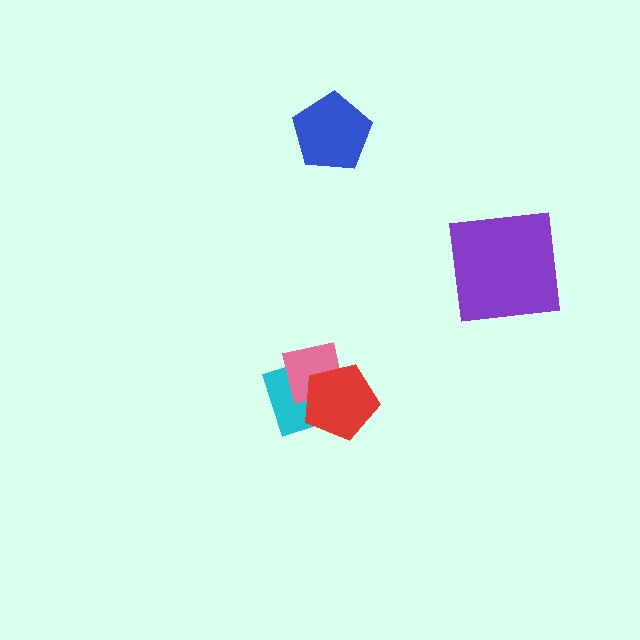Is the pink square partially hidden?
Yes, it is partially covered by another shape.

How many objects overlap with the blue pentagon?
0 objects overlap with the blue pentagon.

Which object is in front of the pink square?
The red pentagon is in front of the pink square.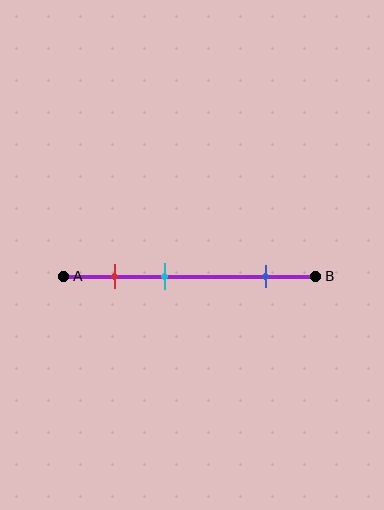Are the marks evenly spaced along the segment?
No, the marks are not evenly spaced.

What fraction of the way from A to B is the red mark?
The red mark is approximately 20% (0.2) of the way from A to B.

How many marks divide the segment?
There are 3 marks dividing the segment.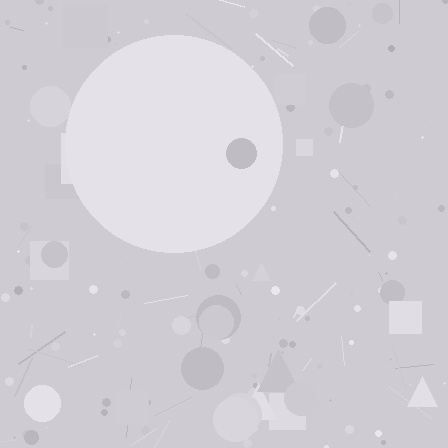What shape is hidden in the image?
A circle is hidden in the image.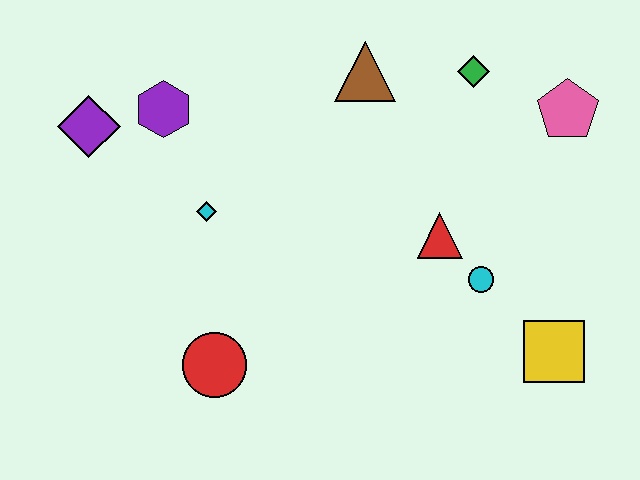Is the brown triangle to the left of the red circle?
No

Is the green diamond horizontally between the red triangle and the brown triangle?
No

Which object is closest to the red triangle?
The cyan circle is closest to the red triangle.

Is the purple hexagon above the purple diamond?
Yes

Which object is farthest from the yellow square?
The purple diamond is farthest from the yellow square.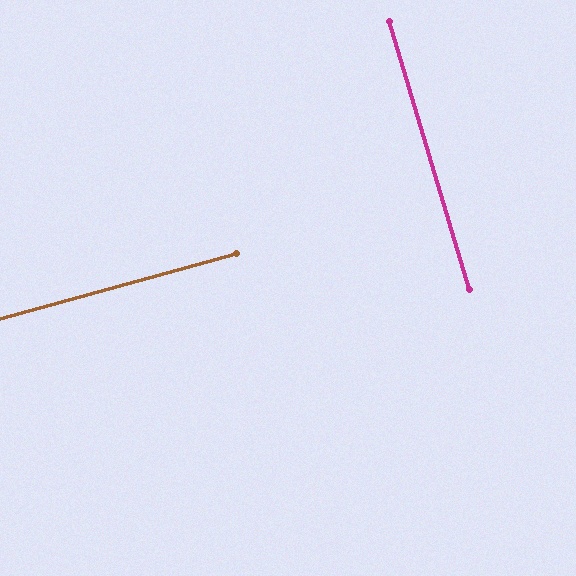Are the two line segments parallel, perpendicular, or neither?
Perpendicular — they meet at approximately 89°.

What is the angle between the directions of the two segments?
Approximately 89 degrees.